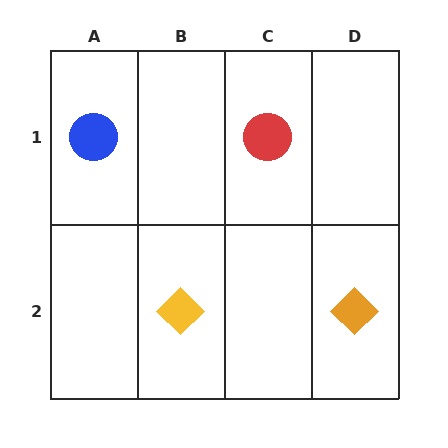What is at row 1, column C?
A red circle.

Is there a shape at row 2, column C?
No, that cell is empty.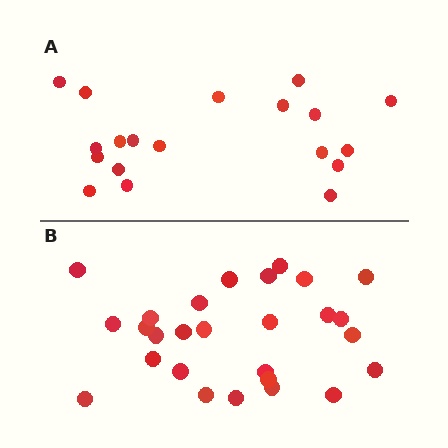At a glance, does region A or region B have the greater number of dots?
Region B (the bottom region) has more dots.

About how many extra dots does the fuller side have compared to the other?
Region B has roughly 8 or so more dots than region A.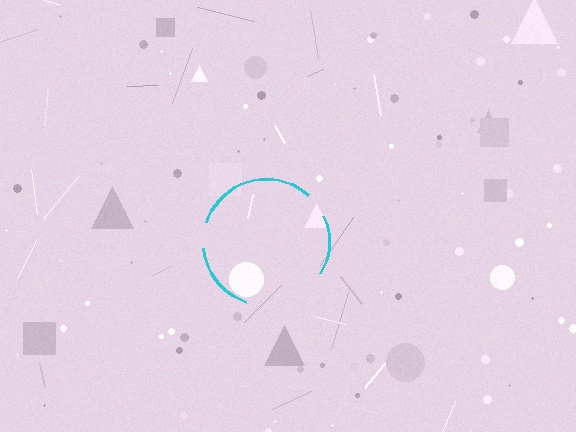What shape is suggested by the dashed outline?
The dashed outline suggests a circle.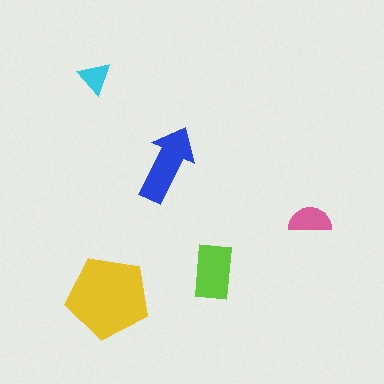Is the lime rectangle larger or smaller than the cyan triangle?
Larger.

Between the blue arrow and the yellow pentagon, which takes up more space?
The yellow pentagon.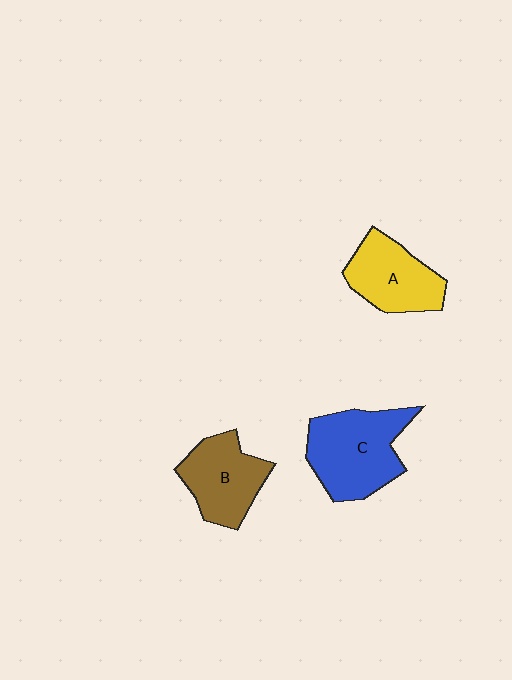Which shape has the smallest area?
Shape A (yellow).